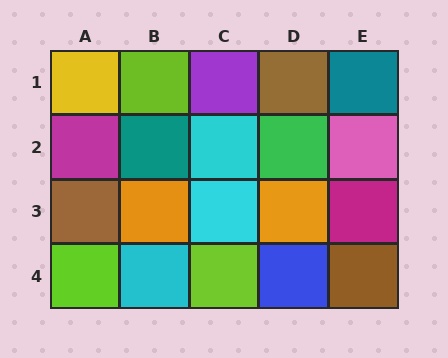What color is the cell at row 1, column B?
Lime.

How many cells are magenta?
2 cells are magenta.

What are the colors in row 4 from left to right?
Lime, cyan, lime, blue, brown.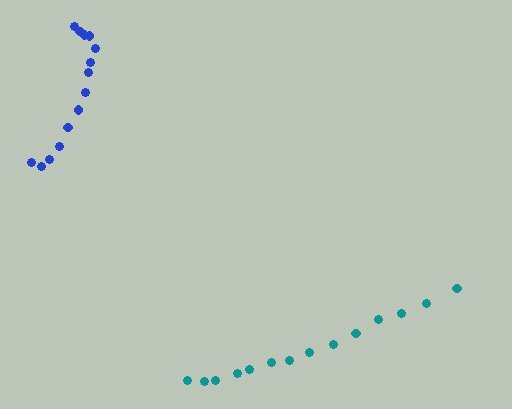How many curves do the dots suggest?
There are 2 distinct paths.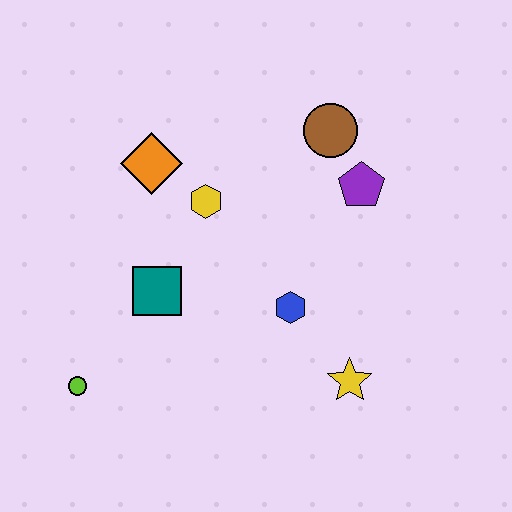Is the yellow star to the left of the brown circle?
No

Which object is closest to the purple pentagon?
The brown circle is closest to the purple pentagon.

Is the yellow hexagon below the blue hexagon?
No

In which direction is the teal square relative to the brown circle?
The teal square is to the left of the brown circle.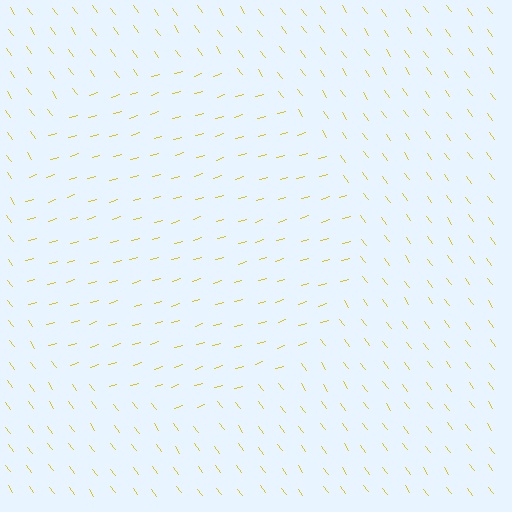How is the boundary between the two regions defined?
The boundary is defined purely by a change in line orientation (approximately 71 degrees difference). All lines are the same color and thickness.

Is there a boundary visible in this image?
Yes, there is a texture boundary formed by a change in line orientation.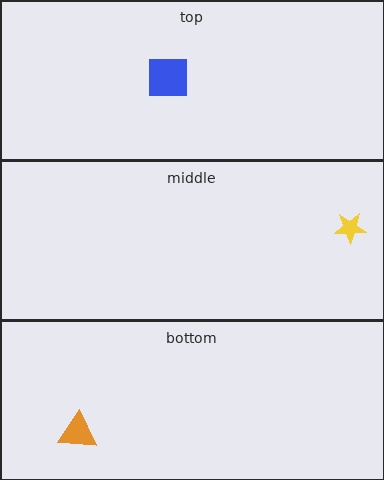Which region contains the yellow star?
The middle region.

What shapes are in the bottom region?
The orange triangle.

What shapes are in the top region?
The blue square.